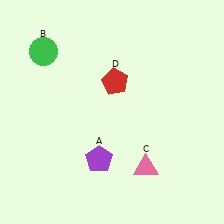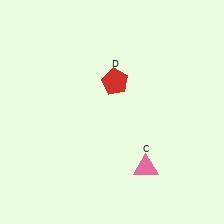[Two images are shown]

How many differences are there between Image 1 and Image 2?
There are 2 differences between the two images.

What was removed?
The purple pentagon (A), the green circle (B) were removed in Image 2.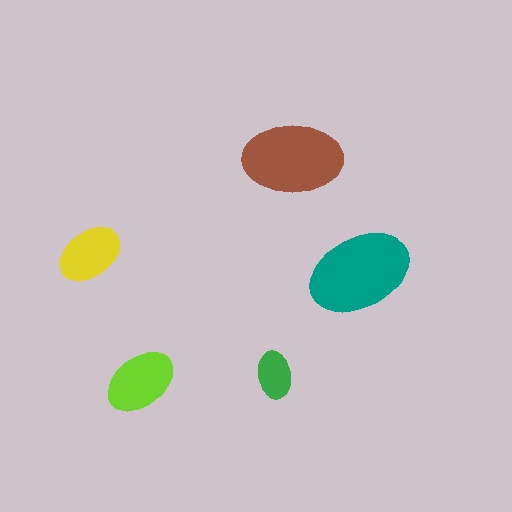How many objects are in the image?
There are 5 objects in the image.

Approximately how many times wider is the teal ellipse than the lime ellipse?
About 1.5 times wider.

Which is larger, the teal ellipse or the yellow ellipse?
The teal one.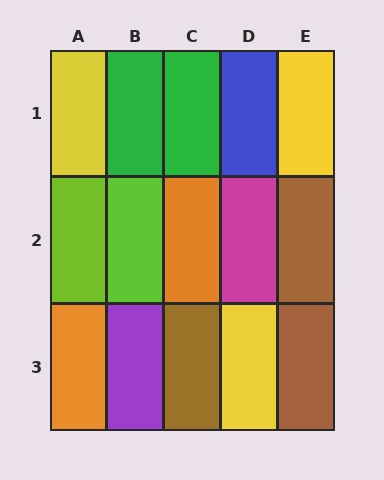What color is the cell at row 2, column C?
Orange.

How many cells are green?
2 cells are green.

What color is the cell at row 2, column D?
Magenta.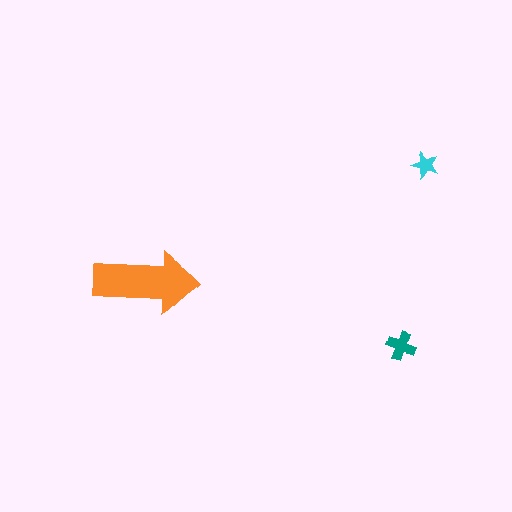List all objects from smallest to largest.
The cyan star, the teal cross, the orange arrow.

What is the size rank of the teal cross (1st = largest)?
2nd.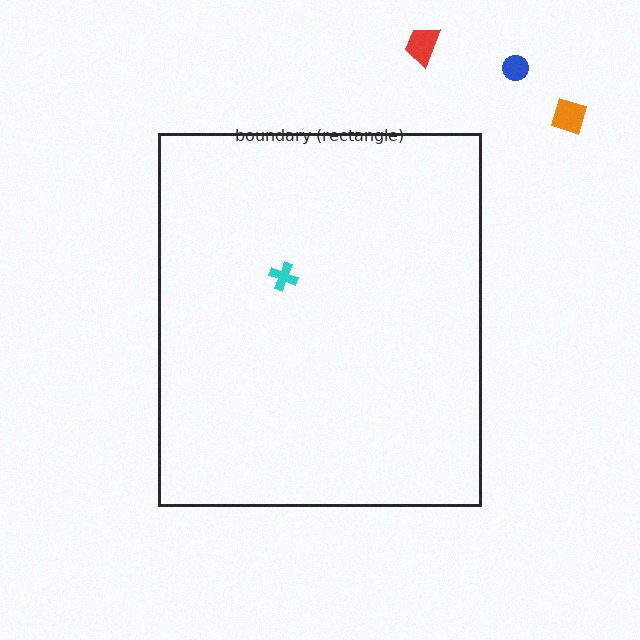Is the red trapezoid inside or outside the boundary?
Outside.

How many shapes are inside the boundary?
1 inside, 3 outside.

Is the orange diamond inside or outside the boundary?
Outside.